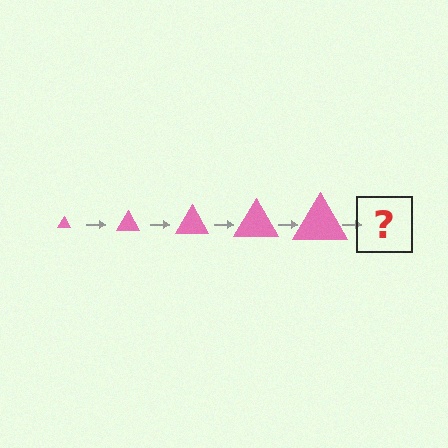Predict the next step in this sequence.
The next step is a pink triangle, larger than the previous one.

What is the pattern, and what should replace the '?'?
The pattern is that the triangle gets progressively larger each step. The '?' should be a pink triangle, larger than the previous one.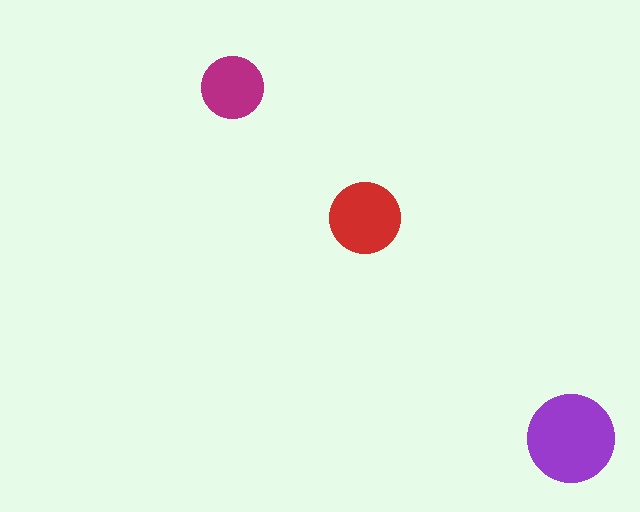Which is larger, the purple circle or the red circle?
The purple one.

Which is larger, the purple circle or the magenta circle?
The purple one.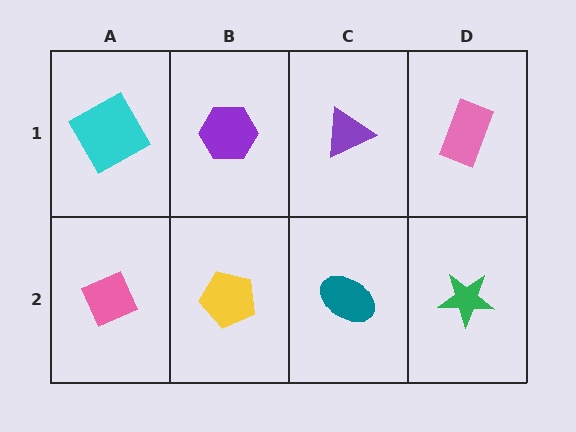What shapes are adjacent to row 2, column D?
A pink rectangle (row 1, column D), a teal ellipse (row 2, column C).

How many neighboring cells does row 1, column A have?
2.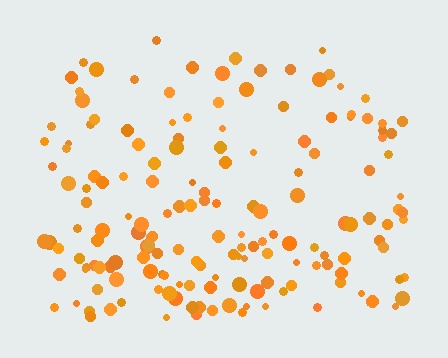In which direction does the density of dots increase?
From top to bottom, with the bottom side densest.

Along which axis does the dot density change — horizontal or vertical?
Vertical.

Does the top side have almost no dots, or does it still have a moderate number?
Still a moderate number, just noticeably fewer than the bottom.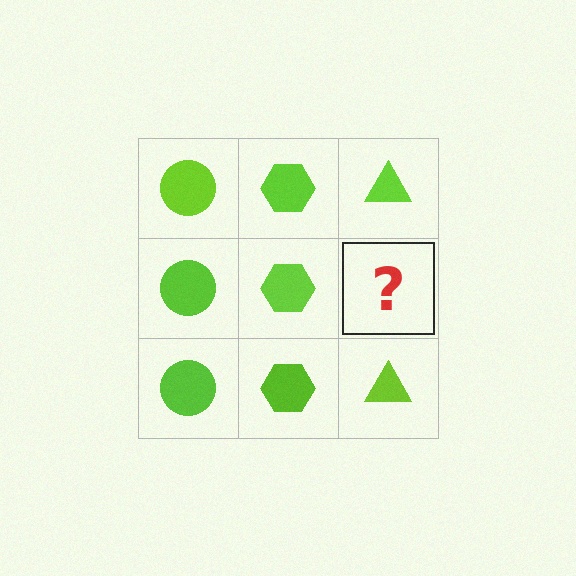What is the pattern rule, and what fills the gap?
The rule is that each column has a consistent shape. The gap should be filled with a lime triangle.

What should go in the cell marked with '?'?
The missing cell should contain a lime triangle.